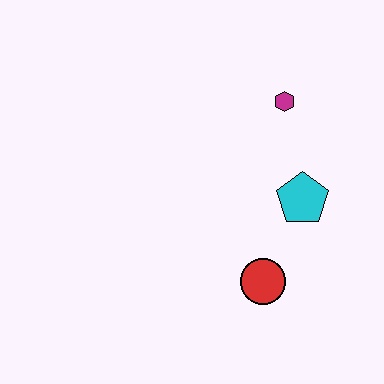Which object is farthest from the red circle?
The magenta hexagon is farthest from the red circle.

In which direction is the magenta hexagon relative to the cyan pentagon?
The magenta hexagon is above the cyan pentagon.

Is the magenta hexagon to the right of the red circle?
Yes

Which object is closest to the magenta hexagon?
The cyan pentagon is closest to the magenta hexagon.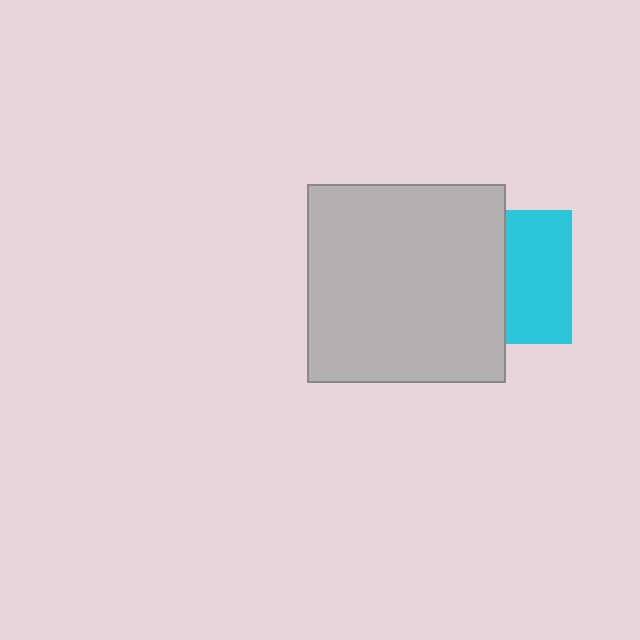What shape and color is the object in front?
The object in front is a light gray square.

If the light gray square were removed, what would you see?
You would see the complete cyan square.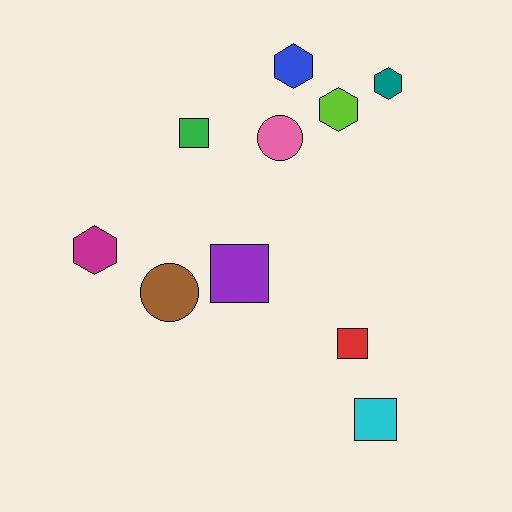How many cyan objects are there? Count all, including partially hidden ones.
There is 1 cyan object.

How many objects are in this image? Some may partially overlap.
There are 10 objects.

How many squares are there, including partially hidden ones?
There are 4 squares.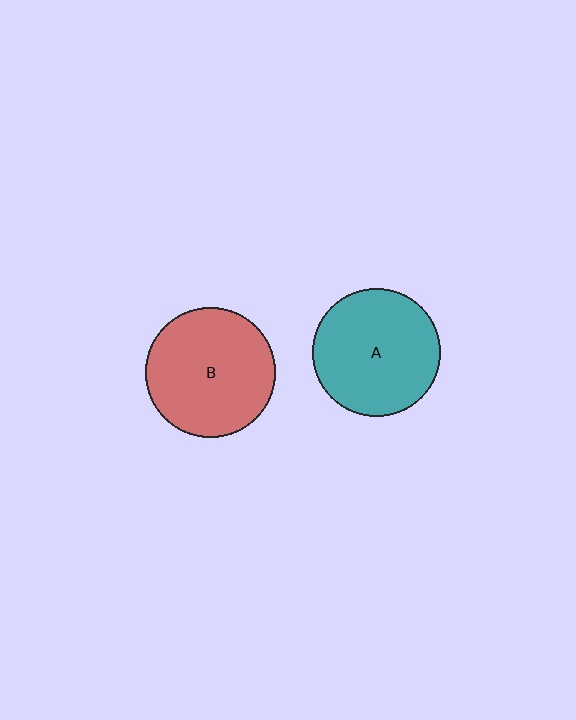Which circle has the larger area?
Circle B (red).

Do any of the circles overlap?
No, none of the circles overlap.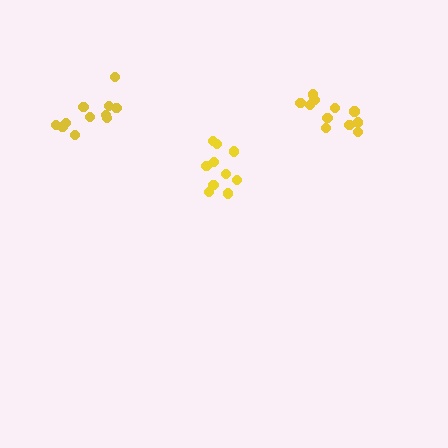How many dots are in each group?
Group 1: 11 dots, Group 2: 11 dots, Group 3: 10 dots (32 total).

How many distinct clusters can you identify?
There are 3 distinct clusters.